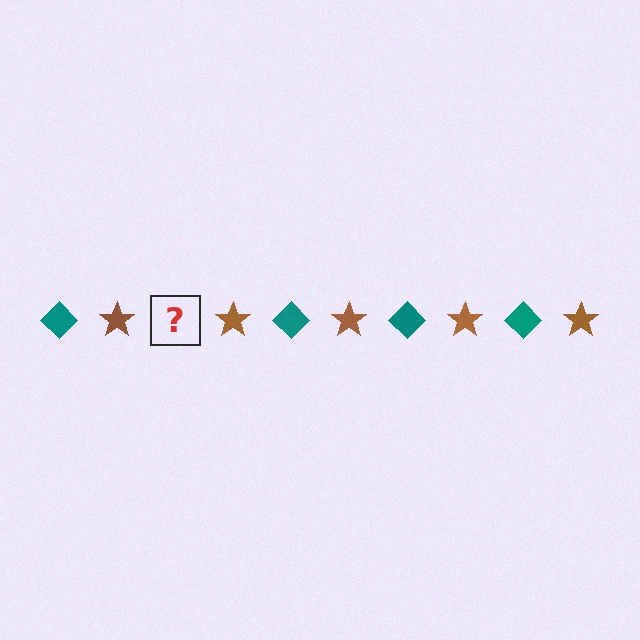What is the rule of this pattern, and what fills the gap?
The rule is that the pattern alternates between teal diamond and brown star. The gap should be filled with a teal diamond.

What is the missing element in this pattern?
The missing element is a teal diamond.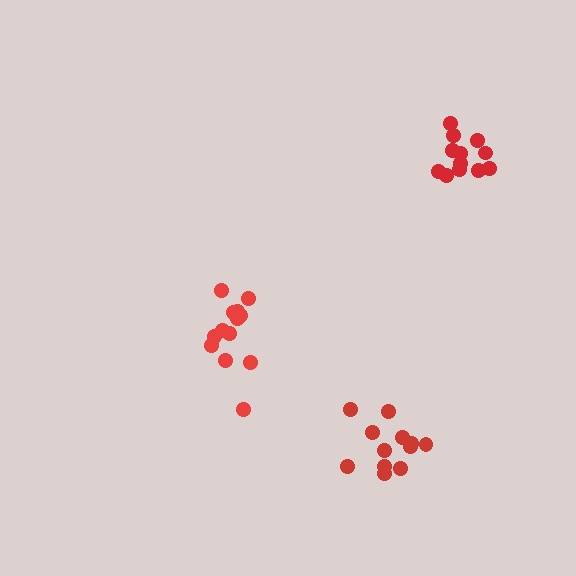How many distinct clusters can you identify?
There are 3 distinct clusters.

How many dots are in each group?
Group 1: 12 dots, Group 2: 13 dots, Group 3: 12 dots (37 total).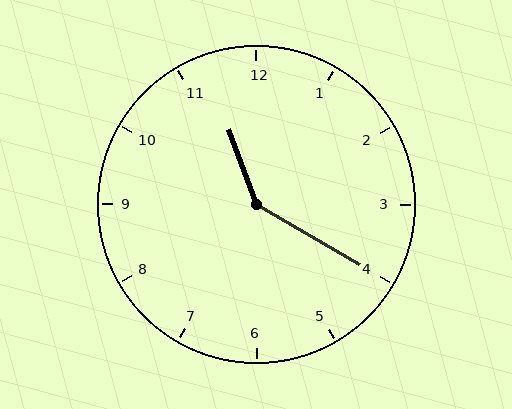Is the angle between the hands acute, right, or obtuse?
It is obtuse.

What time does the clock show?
11:20.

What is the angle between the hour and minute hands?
Approximately 140 degrees.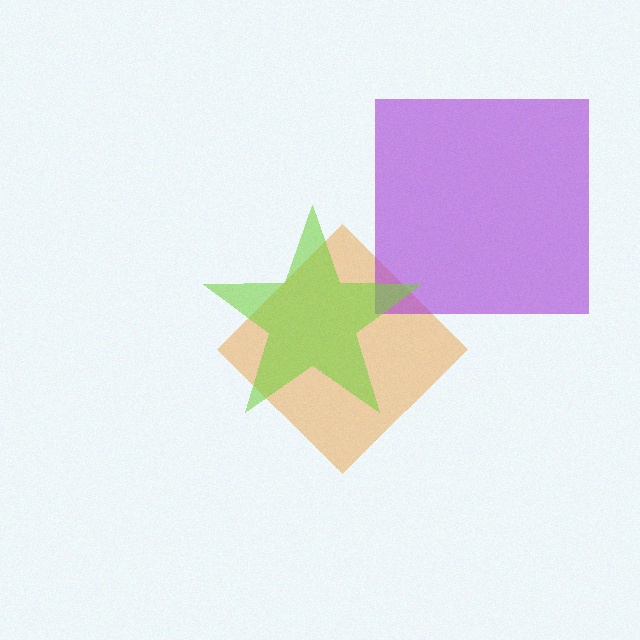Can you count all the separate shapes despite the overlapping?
Yes, there are 3 separate shapes.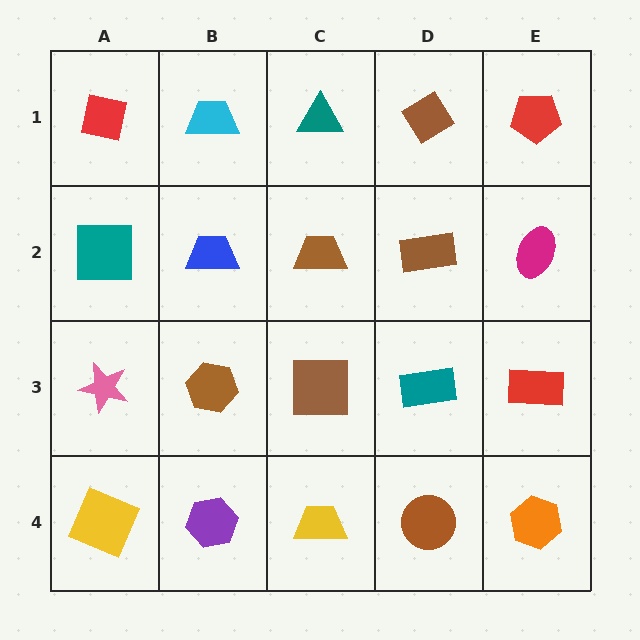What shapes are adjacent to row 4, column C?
A brown square (row 3, column C), a purple hexagon (row 4, column B), a brown circle (row 4, column D).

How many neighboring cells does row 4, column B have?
3.